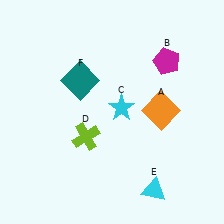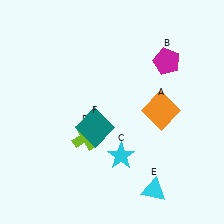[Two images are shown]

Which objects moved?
The objects that moved are: the cyan star (C), the teal square (F).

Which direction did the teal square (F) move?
The teal square (F) moved down.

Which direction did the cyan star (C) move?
The cyan star (C) moved down.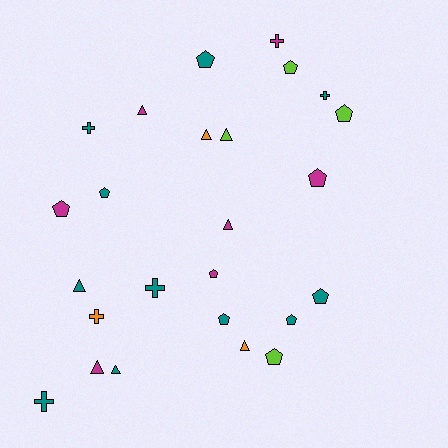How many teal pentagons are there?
There are 5 teal pentagons.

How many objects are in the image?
There are 25 objects.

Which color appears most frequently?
Teal, with 11 objects.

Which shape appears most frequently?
Pentagon, with 11 objects.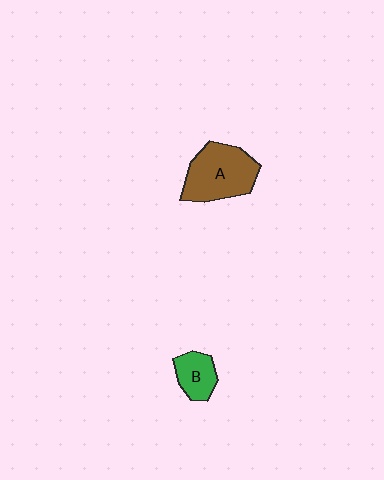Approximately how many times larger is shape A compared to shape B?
Approximately 2.1 times.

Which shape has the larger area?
Shape A (brown).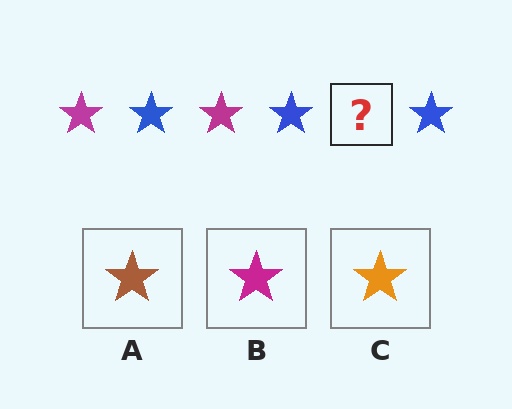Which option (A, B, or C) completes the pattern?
B.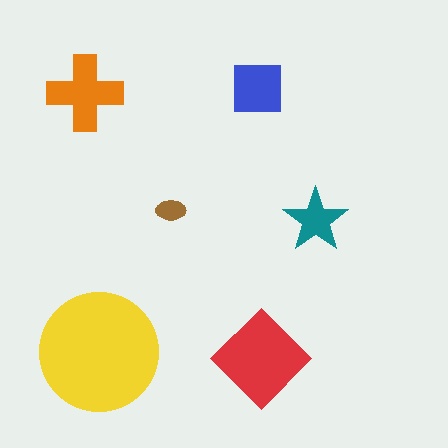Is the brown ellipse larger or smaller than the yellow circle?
Smaller.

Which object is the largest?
The yellow circle.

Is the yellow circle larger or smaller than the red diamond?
Larger.